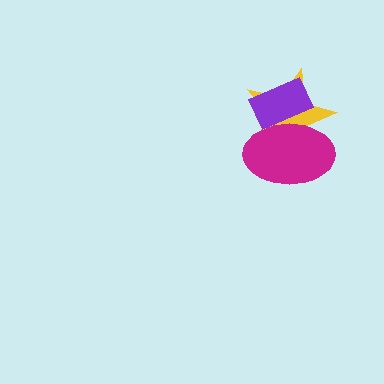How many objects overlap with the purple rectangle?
2 objects overlap with the purple rectangle.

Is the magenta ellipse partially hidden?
Yes, it is partially covered by another shape.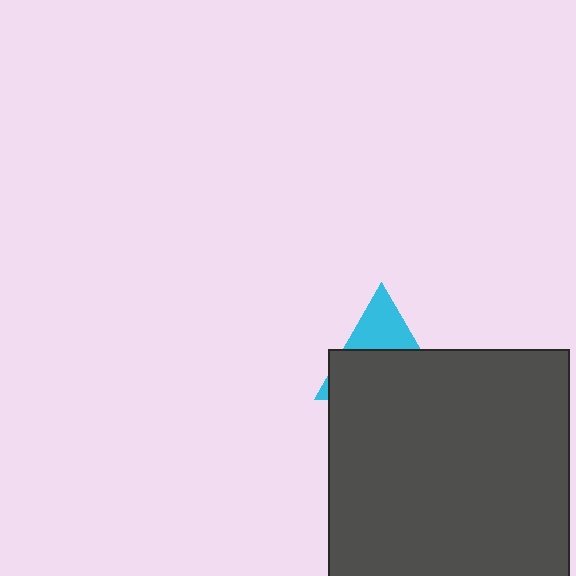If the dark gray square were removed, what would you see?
You would see the complete cyan triangle.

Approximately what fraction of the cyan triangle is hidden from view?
Roughly 65% of the cyan triangle is hidden behind the dark gray square.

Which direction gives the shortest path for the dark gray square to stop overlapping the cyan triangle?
Moving down gives the shortest separation.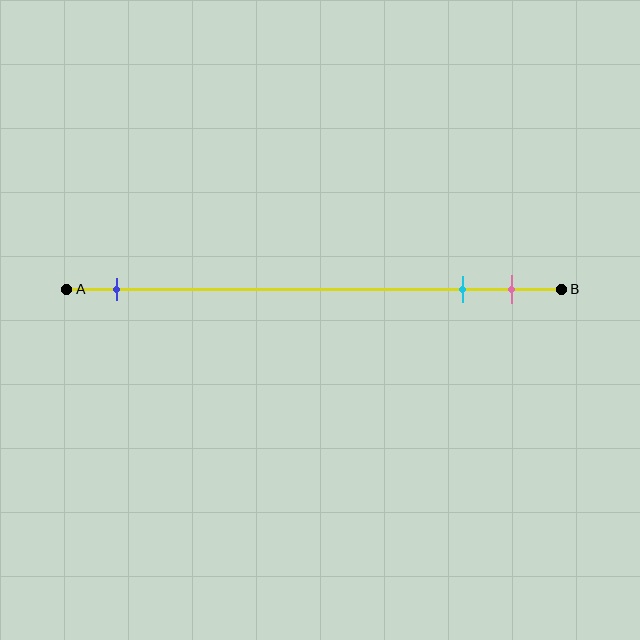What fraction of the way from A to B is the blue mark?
The blue mark is approximately 10% (0.1) of the way from A to B.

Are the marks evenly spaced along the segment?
No, the marks are not evenly spaced.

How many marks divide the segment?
There are 3 marks dividing the segment.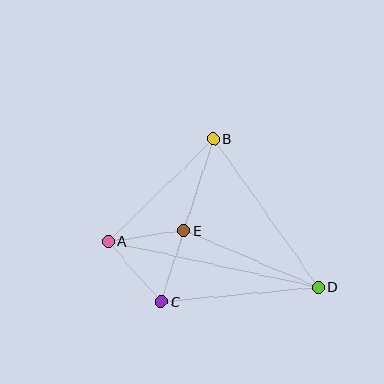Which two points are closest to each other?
Points C and E are closest to each other.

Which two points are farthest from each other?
Points A and D are farthest from each other.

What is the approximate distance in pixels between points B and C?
The distance between B and C is approximately 171 pixels.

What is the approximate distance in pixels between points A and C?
The distance between A and C is approximately 80 pixels.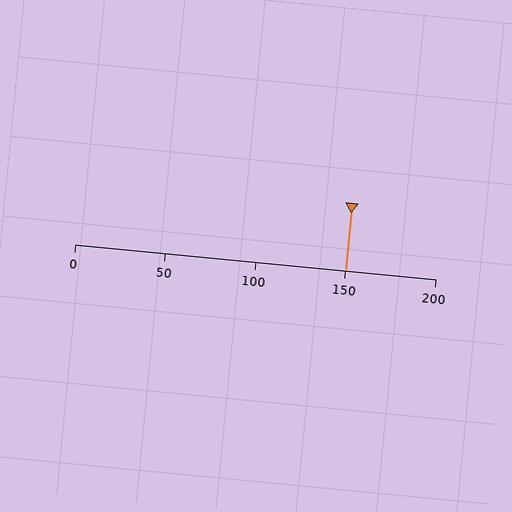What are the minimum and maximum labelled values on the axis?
The axis runs from 0 to 200.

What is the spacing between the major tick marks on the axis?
The major ticks are spaced 50 apart.